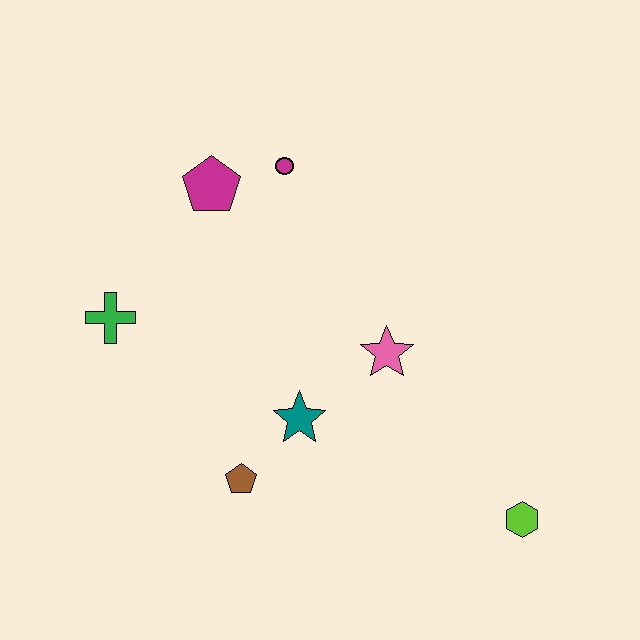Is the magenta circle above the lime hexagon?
Yes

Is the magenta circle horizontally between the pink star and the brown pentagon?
Yes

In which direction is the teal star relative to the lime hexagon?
The teal star is to the left of the lime hexagon.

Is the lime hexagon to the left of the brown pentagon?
No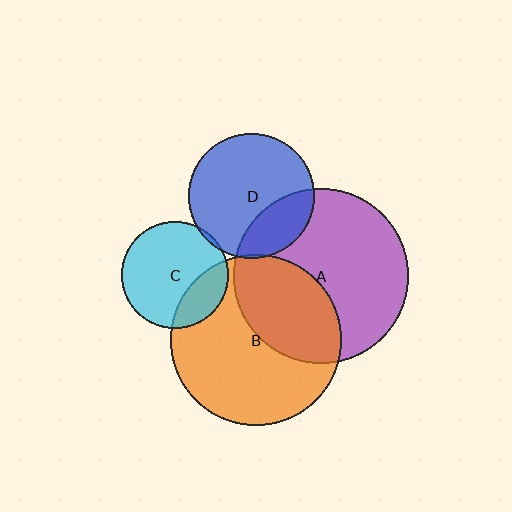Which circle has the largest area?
Circle A (purple).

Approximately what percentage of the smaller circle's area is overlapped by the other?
Approximately 35%.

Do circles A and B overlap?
Yes.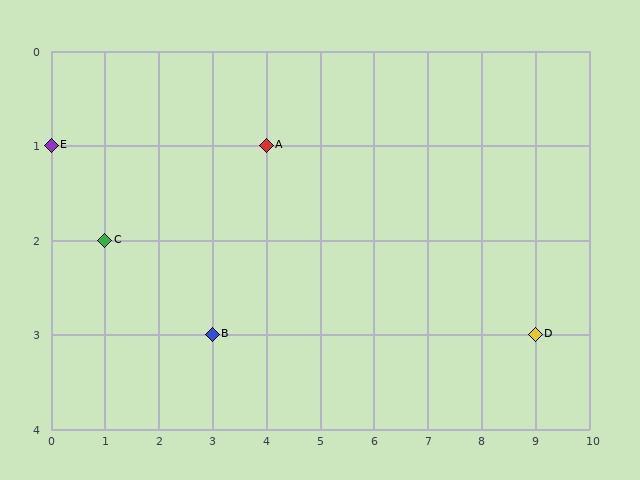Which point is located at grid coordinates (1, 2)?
Point C is at (1, 2).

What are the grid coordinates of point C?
Point C is at grid coordinates (1, 2).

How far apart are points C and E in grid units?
Points C and E are 1 column and 1 row apart (about 1.4 grid units diagonally).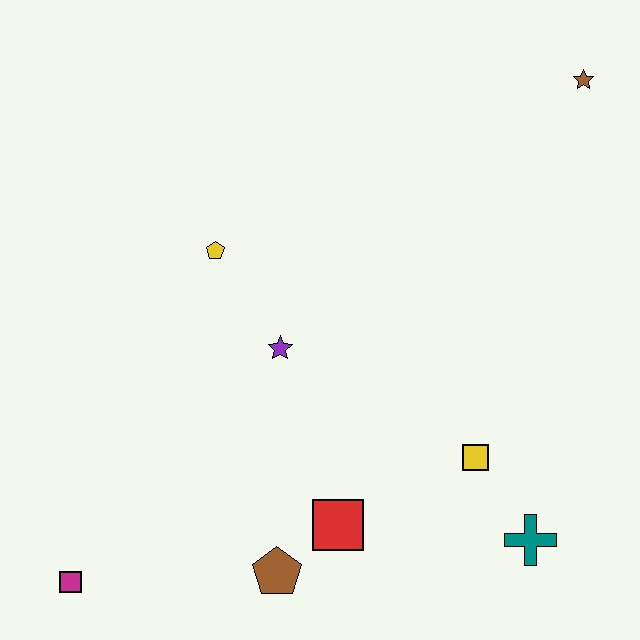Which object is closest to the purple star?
The yellow pentagon is closest to the purple star.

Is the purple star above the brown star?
No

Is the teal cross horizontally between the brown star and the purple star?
Yes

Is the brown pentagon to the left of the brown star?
Yes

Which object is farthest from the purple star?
The brown star is farthest from the purple star.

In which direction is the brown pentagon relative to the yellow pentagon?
The brown pentagon is below the yellow pentagon.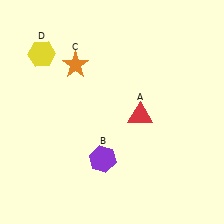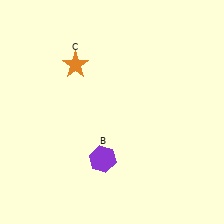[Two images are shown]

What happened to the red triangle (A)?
The red triangle (A) was removed in Image 2. It was in the bottom-right area of Image 1.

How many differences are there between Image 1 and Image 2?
There are 2 differences between the two images.